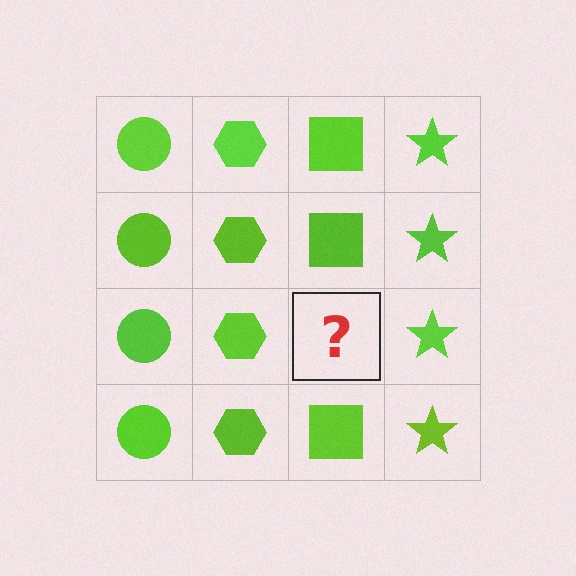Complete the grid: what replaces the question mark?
The question mark should be replaced with a lime square.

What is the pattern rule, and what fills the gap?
The rule is that each column has a consistent shape. The gap should be filled with a lime square.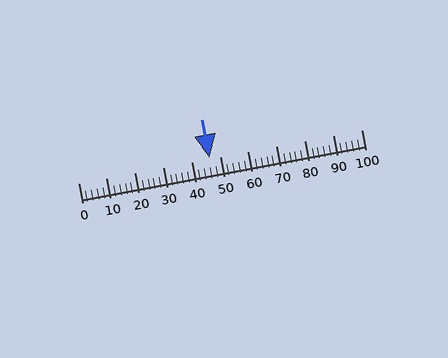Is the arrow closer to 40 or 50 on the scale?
The arrow is closer to 50.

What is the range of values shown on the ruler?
The ruler shows values from 0 to 100.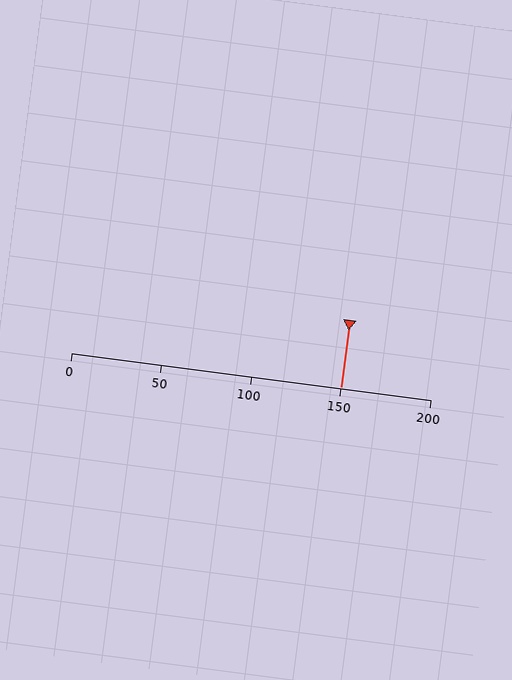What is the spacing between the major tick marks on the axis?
The major ticks are spaced 50 apart.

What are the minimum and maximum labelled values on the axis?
The axis runs from 0 to 200.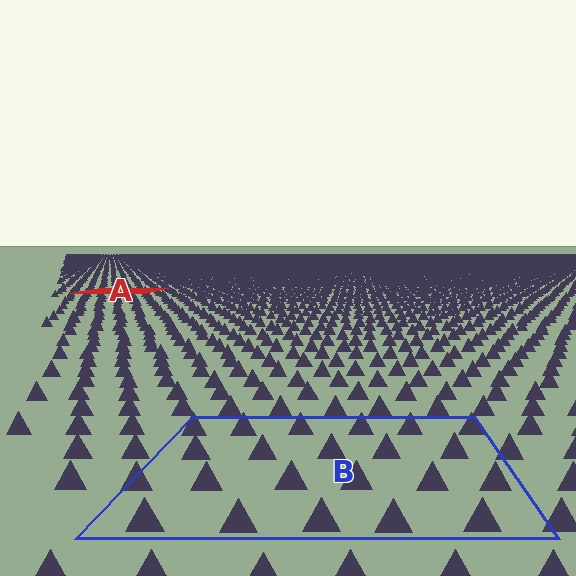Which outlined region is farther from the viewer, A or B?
Region A is farther from the viewer — the texture elements inside it appear smaller and more densely packed.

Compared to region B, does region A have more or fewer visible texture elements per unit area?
Region A has more texture elements per unit area — they are packed more densely because it is farther away.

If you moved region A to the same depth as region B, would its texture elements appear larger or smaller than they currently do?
They would appear larger. At a closer depth, the same texture elements are projected at a bigger on-screen size.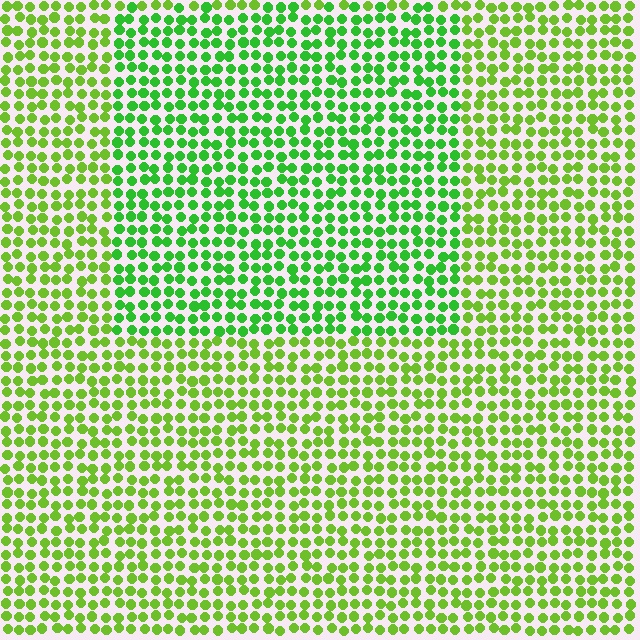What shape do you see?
I see a rectangle.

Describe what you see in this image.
The image is filled with small lime elements in a uniform arrangement. A rectangle-shaped region is visible where the elements are tinted to a slightly different hue, forming a subtle color boundary.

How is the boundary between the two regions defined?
The boundary is defined purely by a slight shift in hue (about 28 degrees). Spacing, size, and orientation are identical on both sides.